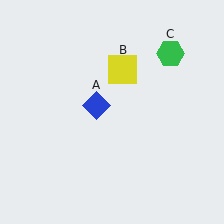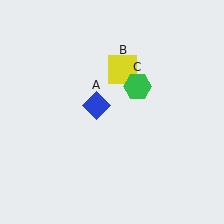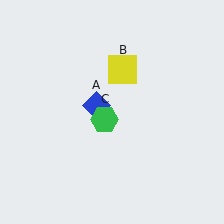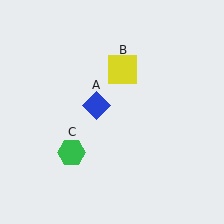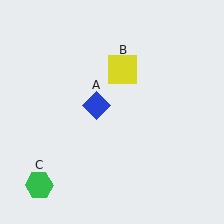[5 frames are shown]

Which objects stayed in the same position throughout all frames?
Blue diamond (object A) and yellow square (object B) remained stationary.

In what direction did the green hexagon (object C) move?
The green hexagon (object C) moved down and to the left.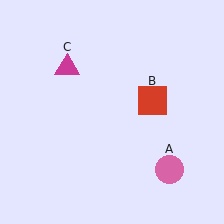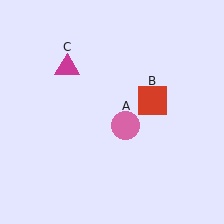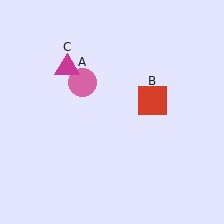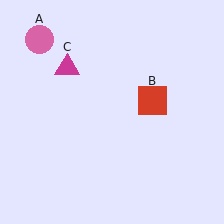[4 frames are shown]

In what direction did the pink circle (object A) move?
The pink circle (object A) moved up and to the left.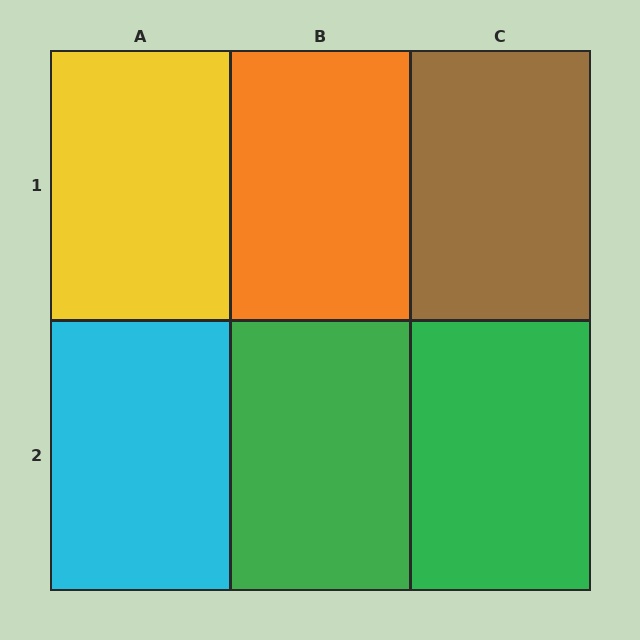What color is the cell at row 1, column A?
Yellow.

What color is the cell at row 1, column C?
Brown.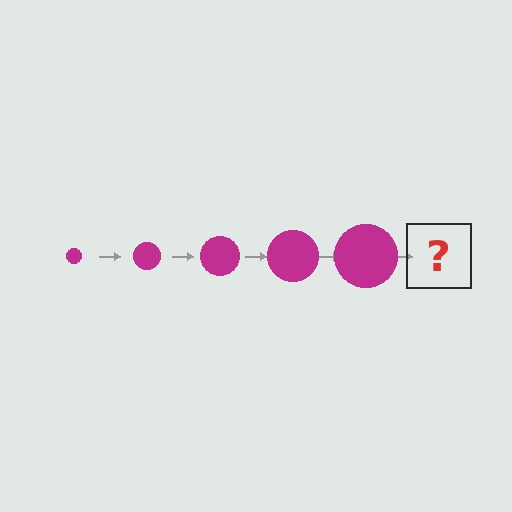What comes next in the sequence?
The next element should be a magenta circle, larger than the previous one.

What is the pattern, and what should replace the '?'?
The pattern is that the circle gets progressively larger each step. The '?' should be a magenta circle, larger than the previous one.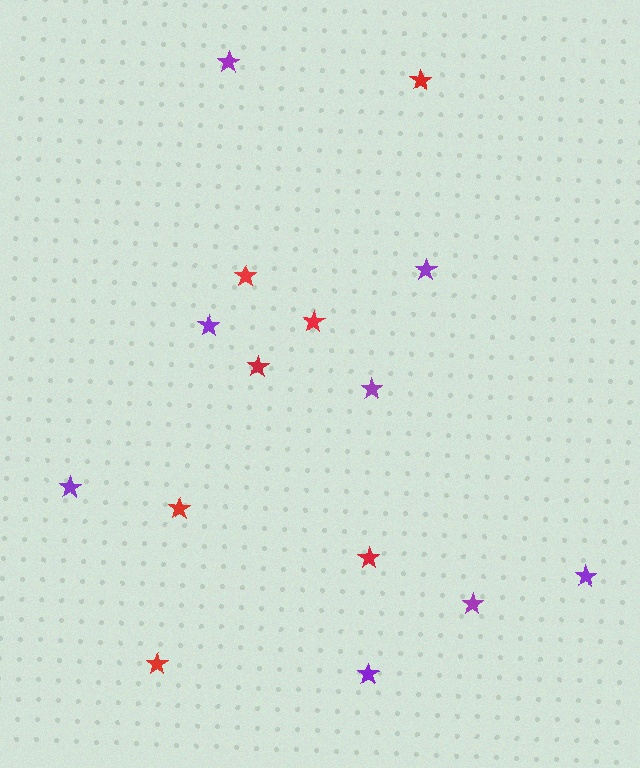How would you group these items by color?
There are 2 groups: one group of red stars (7) and one group of purple stars (8).